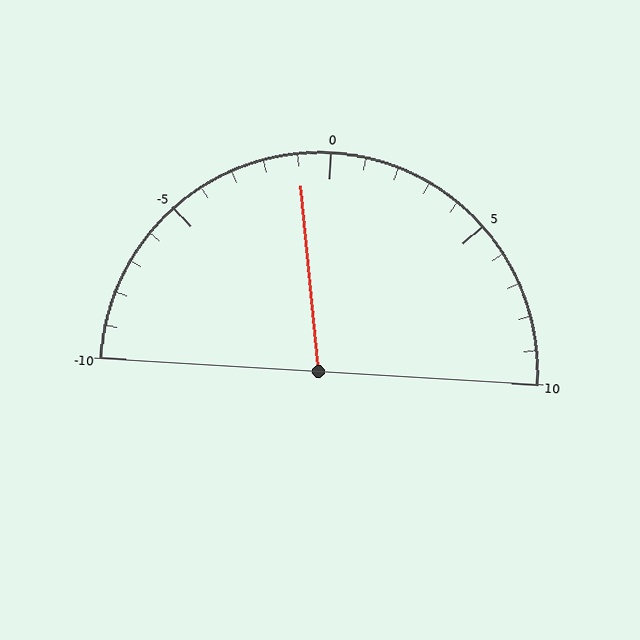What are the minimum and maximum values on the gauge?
The gauge ranges from -10 to 10.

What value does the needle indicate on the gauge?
The needle indicates approximately -1.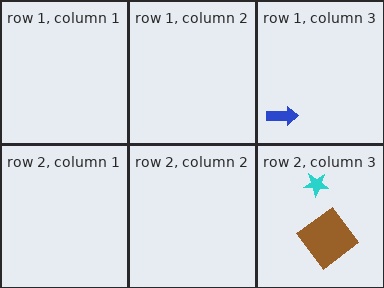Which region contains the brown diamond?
The row 2, column 3 region.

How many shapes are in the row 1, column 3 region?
1.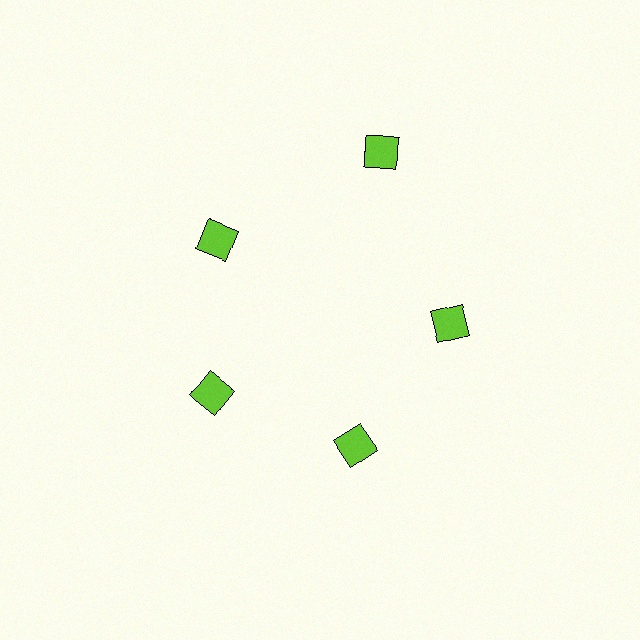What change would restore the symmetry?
The symmetry would be restored by moving it inward, back onto the ring so that all 5 diamonds sit at equal angles and equal distance from the center.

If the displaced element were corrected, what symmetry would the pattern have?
It would have 5-fold rotational symmetry — the pattern would map onto itself every 72 degrees.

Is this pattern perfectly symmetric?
No. The 5 lime diamonds are arranged in a ring, but one element near the 1 o'clock position is pushed outward from the center, breaking the 5-fold rotational symmetry.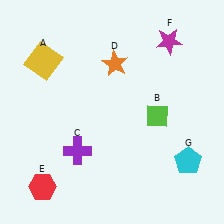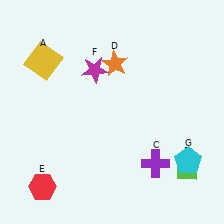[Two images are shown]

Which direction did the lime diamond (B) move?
The lime diamond (B) moved down.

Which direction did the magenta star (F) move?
The magenta star (F) moved left.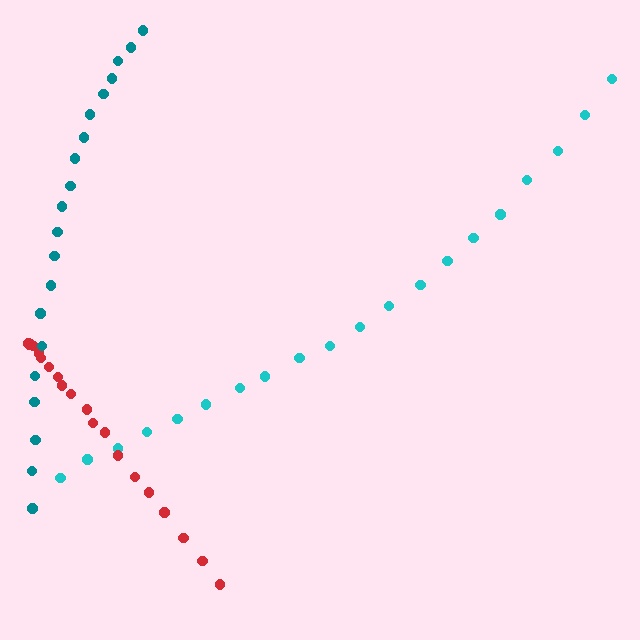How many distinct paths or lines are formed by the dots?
There are 3 distinct paths.